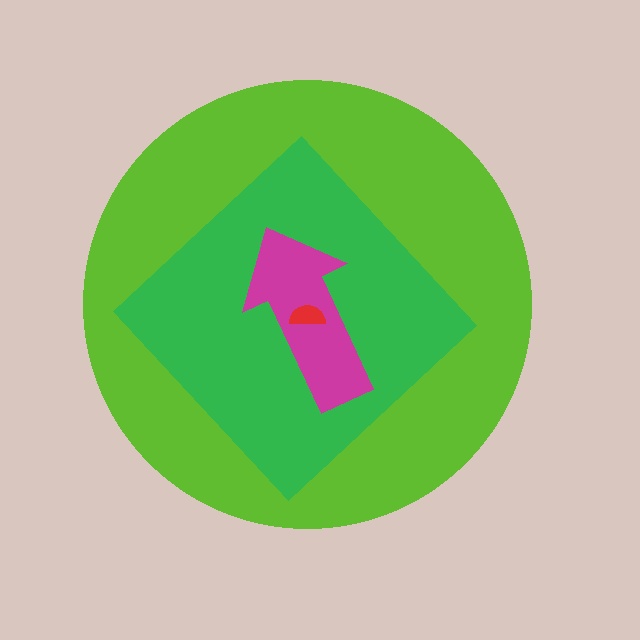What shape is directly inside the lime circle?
The green diamond.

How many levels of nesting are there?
4.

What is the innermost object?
The red semicircle.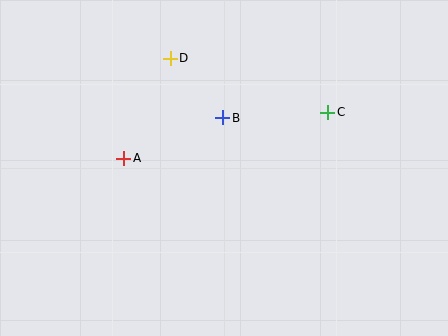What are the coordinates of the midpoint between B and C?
The midpoint between B and C is at (275, 115).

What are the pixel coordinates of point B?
Point B is at (223, 118).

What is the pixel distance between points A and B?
The distance between A and B is 107 pixels.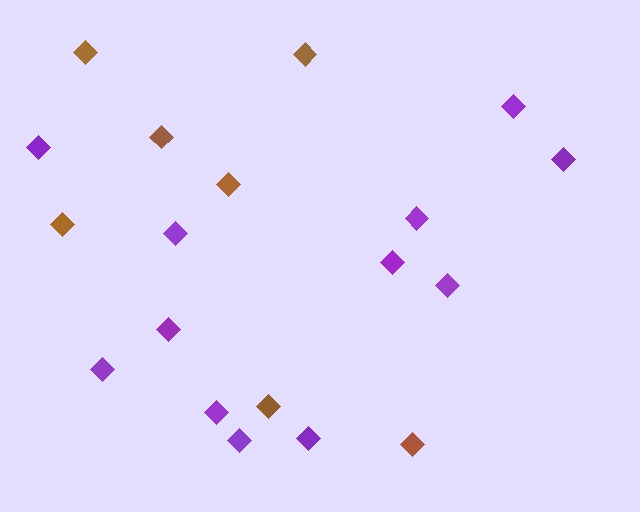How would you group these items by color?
There are 2 groups: one group of brown diamonds (7) and one group of purple diamonds (12).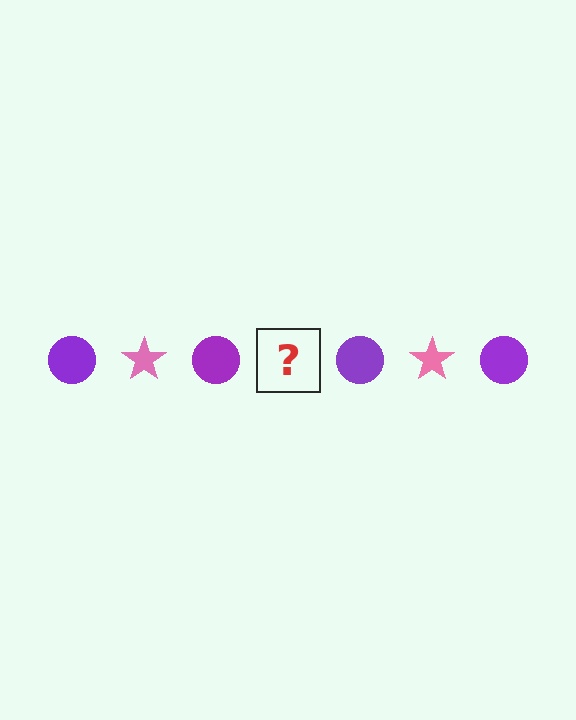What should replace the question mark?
The question mark should be replaced with a pink star.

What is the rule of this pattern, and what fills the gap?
The rule is that the pattern alternates between purple circle and pink star. The gap should be filled with a pink star.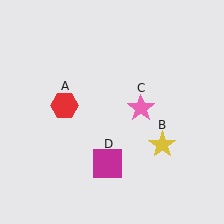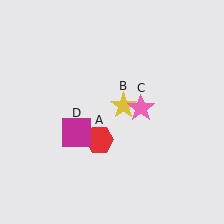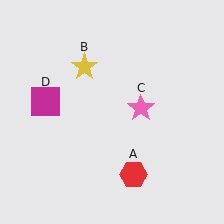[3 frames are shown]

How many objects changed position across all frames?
3 objects changed position: red hexagon (object A), yellow star (object B), magenta square (object D).